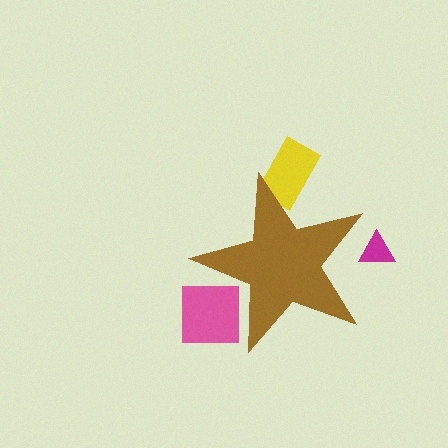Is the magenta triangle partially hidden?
Yes, the magenta triangle is partially hidden behind the brown star.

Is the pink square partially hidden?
Yes, the pink square is partially hidden behind the brown star.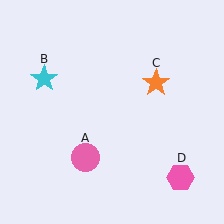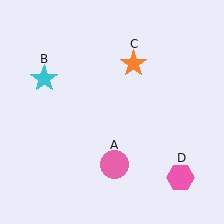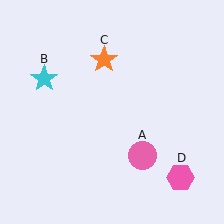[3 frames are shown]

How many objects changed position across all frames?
2 objects changed position: pink circle (object A), orange star (object C).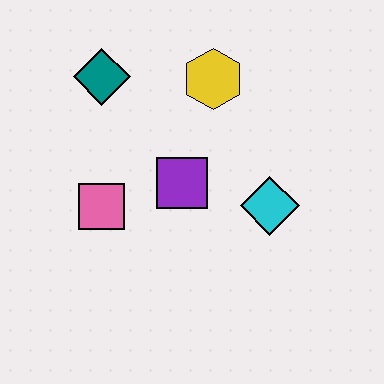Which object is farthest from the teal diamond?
The cyan diamond is farthest from the teal diamond.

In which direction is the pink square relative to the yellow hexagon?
The pink square is below the yellow hexagon.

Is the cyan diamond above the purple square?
No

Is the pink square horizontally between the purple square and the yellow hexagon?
No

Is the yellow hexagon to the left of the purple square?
No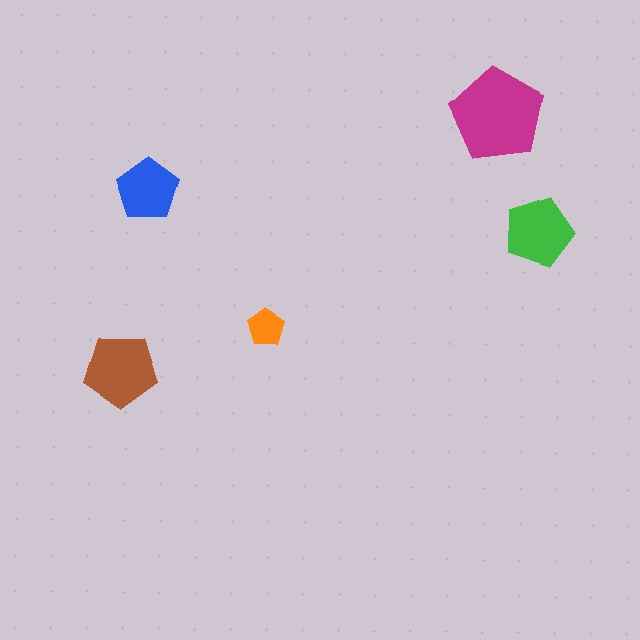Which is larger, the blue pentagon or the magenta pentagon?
The magenta one.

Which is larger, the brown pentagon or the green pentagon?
The brown one.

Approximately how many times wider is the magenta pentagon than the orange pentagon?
About 2.5 times wider.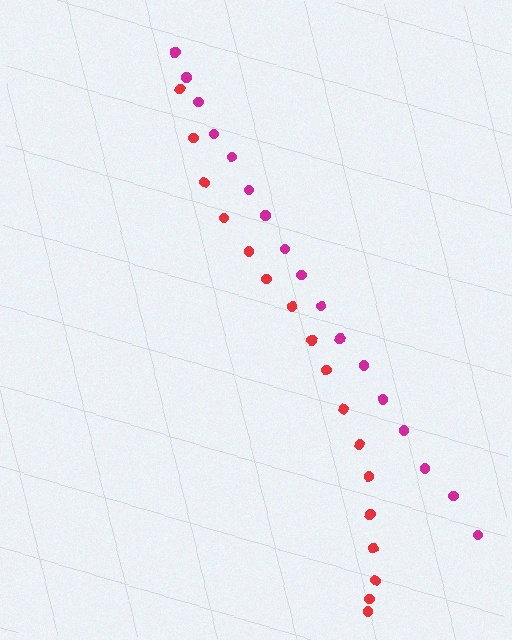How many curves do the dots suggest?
There are 2 distinct paths.